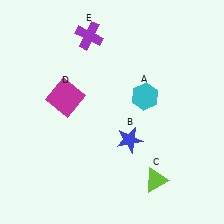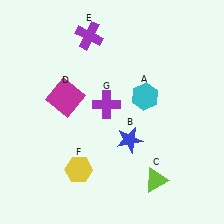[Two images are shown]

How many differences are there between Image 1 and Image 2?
There are 2 differences between the two images.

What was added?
A yellow hexagon (F), a purple cross (G) were added in Image 2.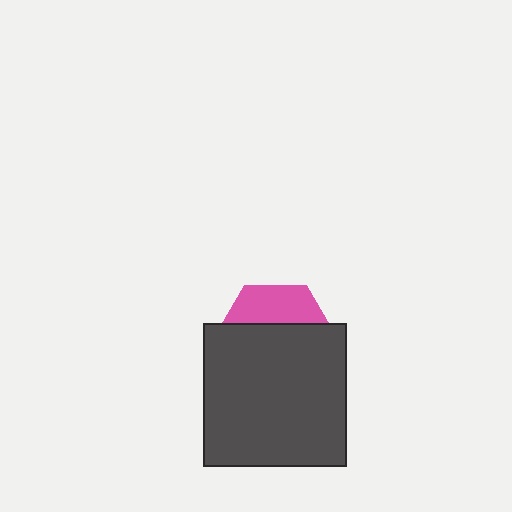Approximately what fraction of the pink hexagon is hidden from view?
Roughly 68% of the pink hexagon is hidden behind the dark gray square.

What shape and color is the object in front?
The object in front is a dark gray square.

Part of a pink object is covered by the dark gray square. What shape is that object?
It is a hexagon.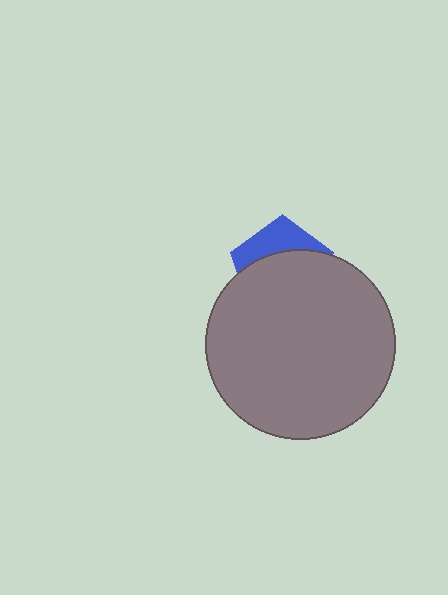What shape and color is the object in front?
The object in front is a gray circle.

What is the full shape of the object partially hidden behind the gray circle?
The partially hidden object is a blue pentagon.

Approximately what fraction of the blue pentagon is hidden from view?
Roughly 68% of the blue pentagon is hidden behind the gray circle.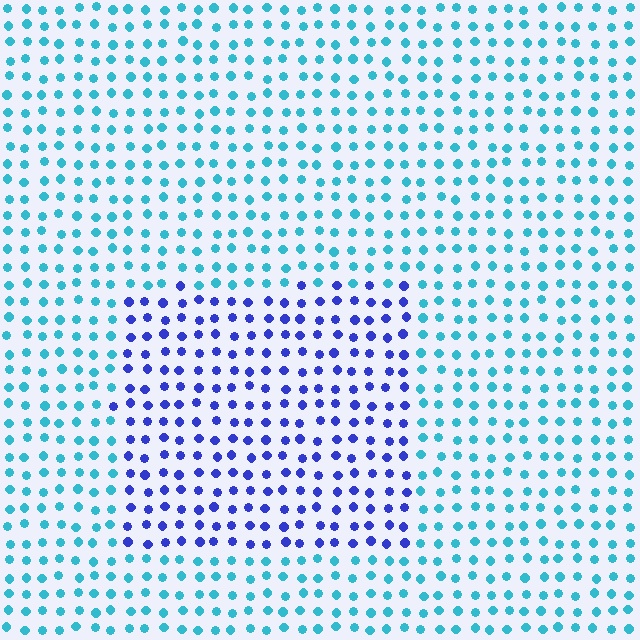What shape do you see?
I see a rectangle.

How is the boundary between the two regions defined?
The boundary is defined purely by a slight shift in hue (about 50 degrees). Spacing, size, and orientation are identical on both sides.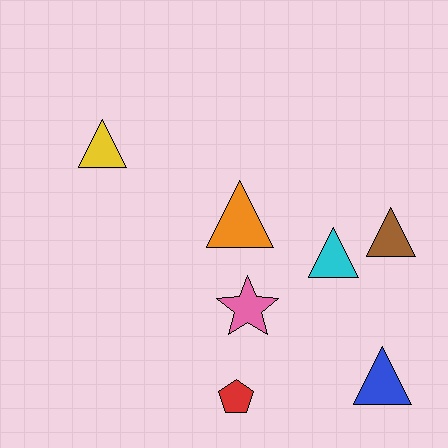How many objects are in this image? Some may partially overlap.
There are 7 objects.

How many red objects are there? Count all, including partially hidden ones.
There is 1 red object.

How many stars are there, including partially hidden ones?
There is 1 star.